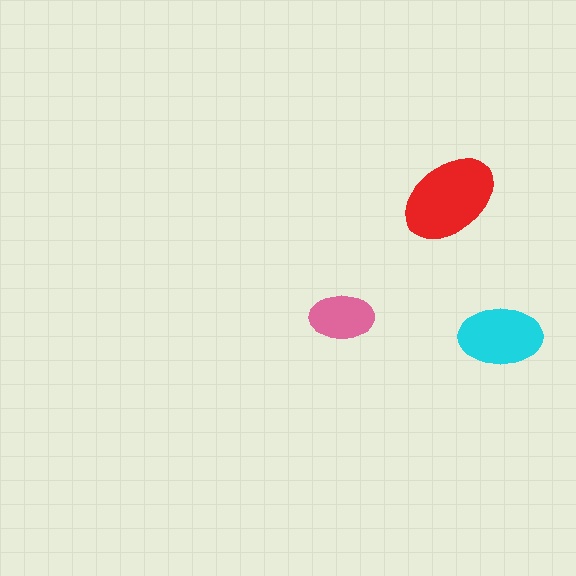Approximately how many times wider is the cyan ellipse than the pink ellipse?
About 1.5 times wider.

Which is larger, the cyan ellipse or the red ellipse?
The red one.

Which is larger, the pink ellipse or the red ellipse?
The red one.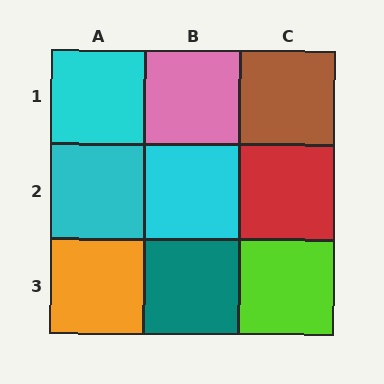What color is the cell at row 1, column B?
Pink.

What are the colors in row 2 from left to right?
Cyan, cyan, red.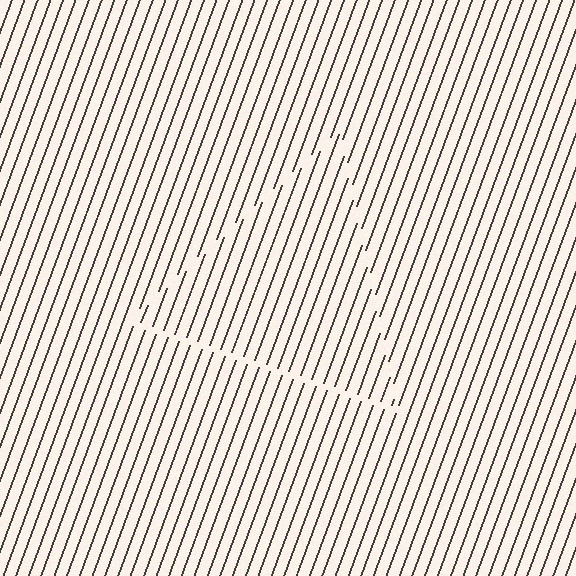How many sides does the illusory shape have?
3 sides — the line-ends trace a triangle.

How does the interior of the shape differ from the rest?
The interior of the shape contains the same grating, shifted by half a period — the contour is defined by the phase discontinuity where line-ends from the inner and outer gratings abut.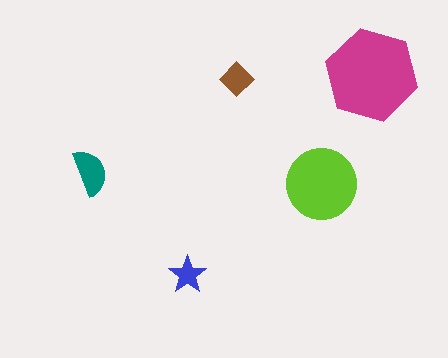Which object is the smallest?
The blue star.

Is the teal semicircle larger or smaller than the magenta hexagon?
Smaller.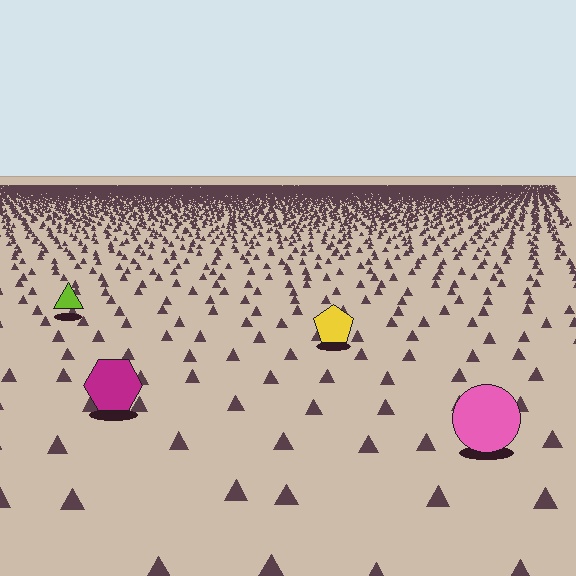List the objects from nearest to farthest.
From nearest to farthest: the pink circle, the magenta hexagon, the yellow pentagon, the lime triangle.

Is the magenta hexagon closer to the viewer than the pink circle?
No. The pink circle is closer — you can tell from the texture gradient: the ground texture is coarser near it.